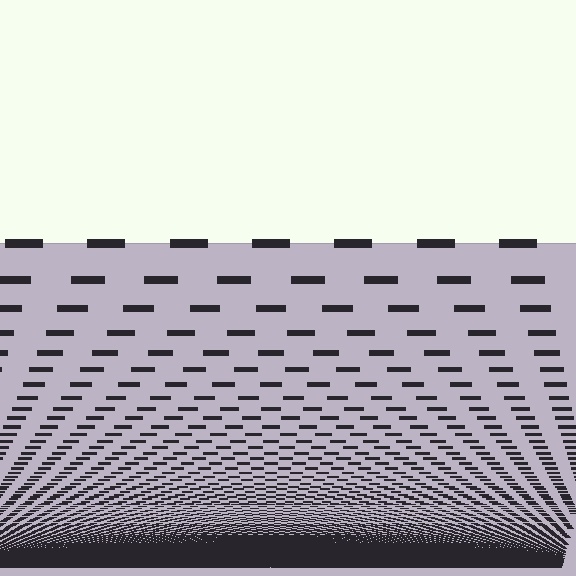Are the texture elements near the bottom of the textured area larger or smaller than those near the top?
Smaller. The gradient is inverted — elements near the bottom are smaller and denser.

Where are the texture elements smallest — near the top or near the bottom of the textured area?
Near the bottom.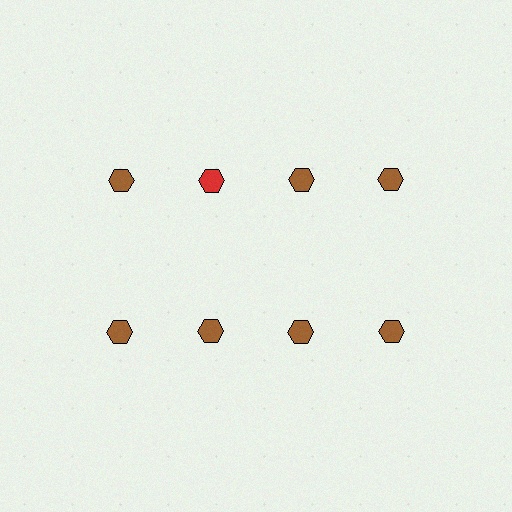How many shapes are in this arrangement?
There are 8 shapes arranged in a grid pattern.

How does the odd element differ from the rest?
It has a different color: red instead of brown.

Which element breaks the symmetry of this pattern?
The red hexagon in the top row, second from left column breaks the symmetry. All other shapes are brown hexagons.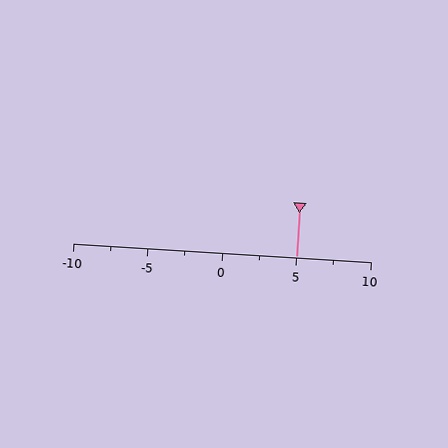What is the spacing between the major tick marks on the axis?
The major ticks are spaced 5 apart.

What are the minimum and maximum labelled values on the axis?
The axis runs from -10 to 10.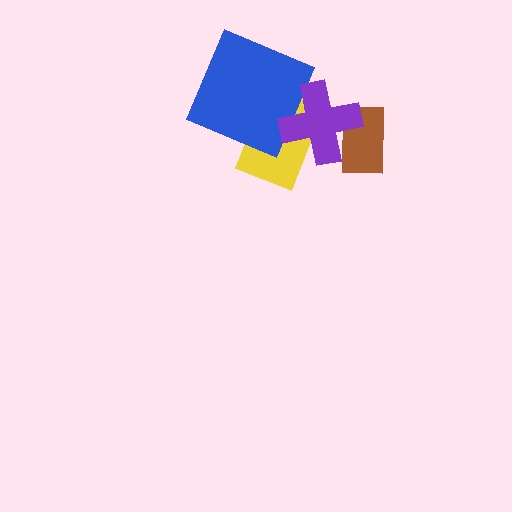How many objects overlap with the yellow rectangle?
2 objects overlap with the yellow rectangle.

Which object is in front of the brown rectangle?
The purple cross is in front of the brown rectangle.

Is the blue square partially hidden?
Yes, it is partially covered by another shape.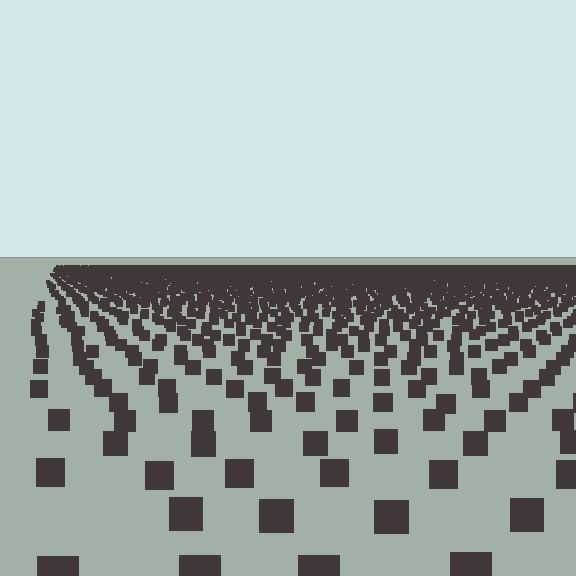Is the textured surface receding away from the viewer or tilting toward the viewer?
The surface is receding away from the viewer. Texture elements get smaller and denser toward the top.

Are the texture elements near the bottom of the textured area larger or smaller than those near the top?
Larger. Near the bottom, elements are closer to the viewer and appear at a bigger on-screen size.